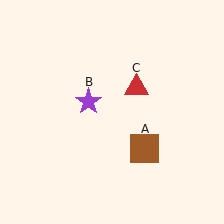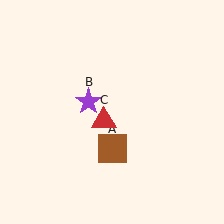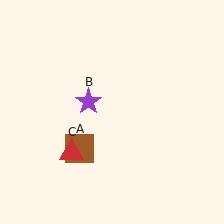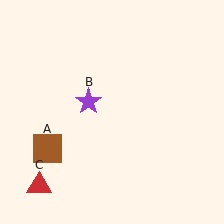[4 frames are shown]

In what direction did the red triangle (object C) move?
The red triangle (object C) moved down and to the left.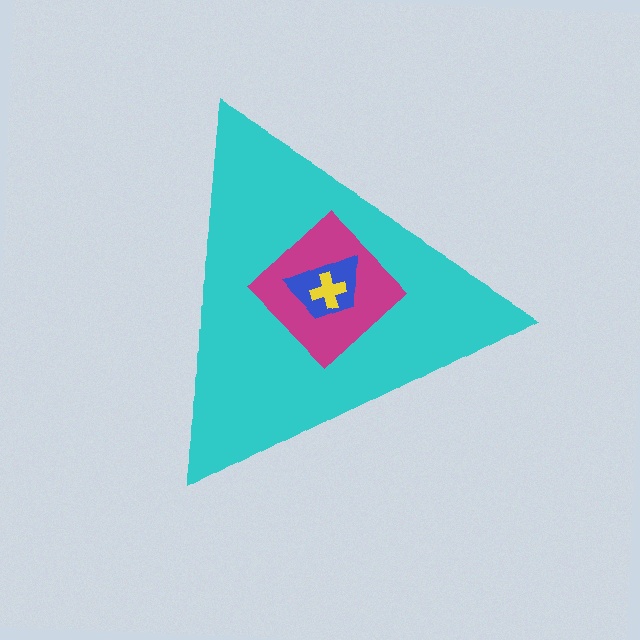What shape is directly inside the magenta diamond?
The blue trapezoid.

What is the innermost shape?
The yellow cross.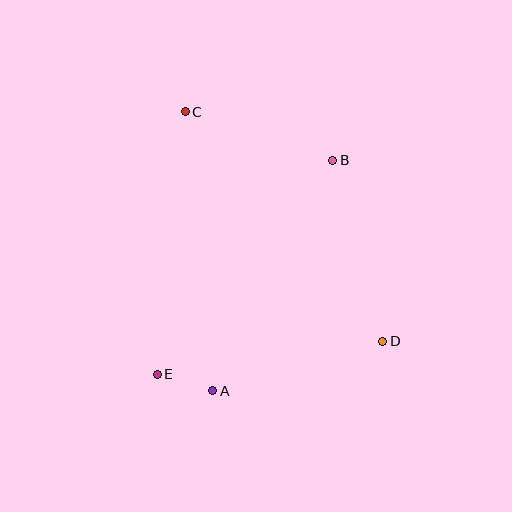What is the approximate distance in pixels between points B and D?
The distance between B and D is approximately 188 pixels.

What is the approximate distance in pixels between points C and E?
The distance between C and E is approximately 264 pixels.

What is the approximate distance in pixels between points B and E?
The distance between B and E is approximately 277 pixels.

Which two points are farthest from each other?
Points C and D are farthest from each other.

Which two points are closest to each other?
Points A and E are closest to each other.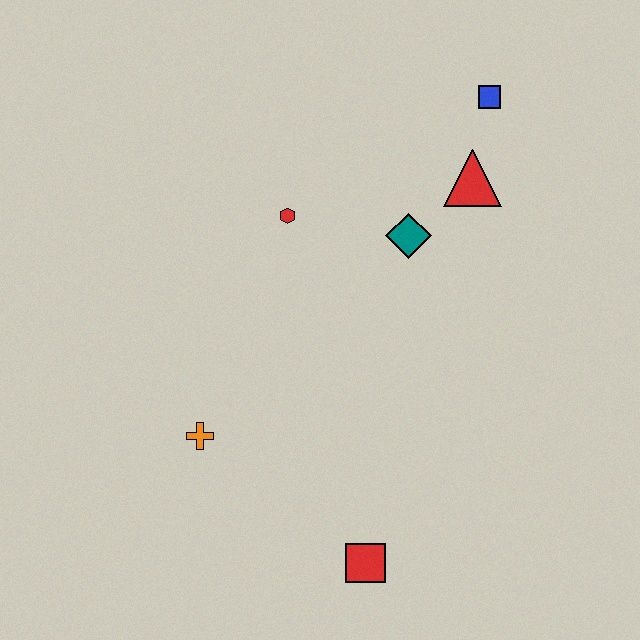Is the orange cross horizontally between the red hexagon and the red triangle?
No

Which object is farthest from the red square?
The blue square is farthest from the red square.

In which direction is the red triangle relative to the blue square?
The red triangle is below the blue square.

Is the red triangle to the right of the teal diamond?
Yes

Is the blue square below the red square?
No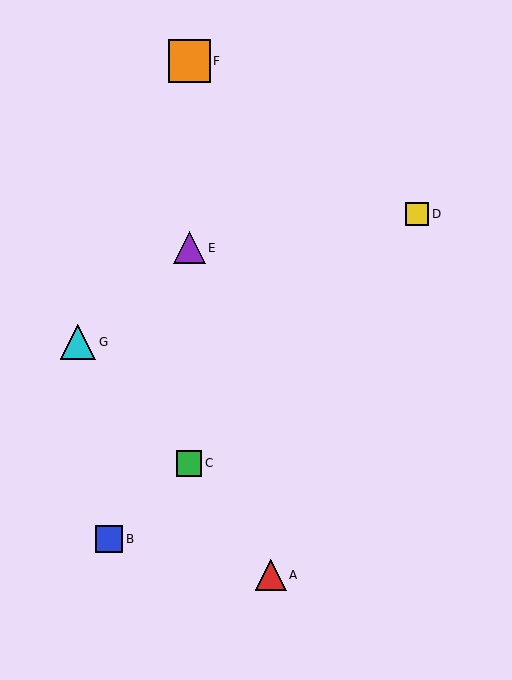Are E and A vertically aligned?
No, E is at x≈189 and A is at x≈271.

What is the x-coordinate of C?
Object C is at x≈189.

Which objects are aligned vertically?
Objects C, E, F are aligned vertically.